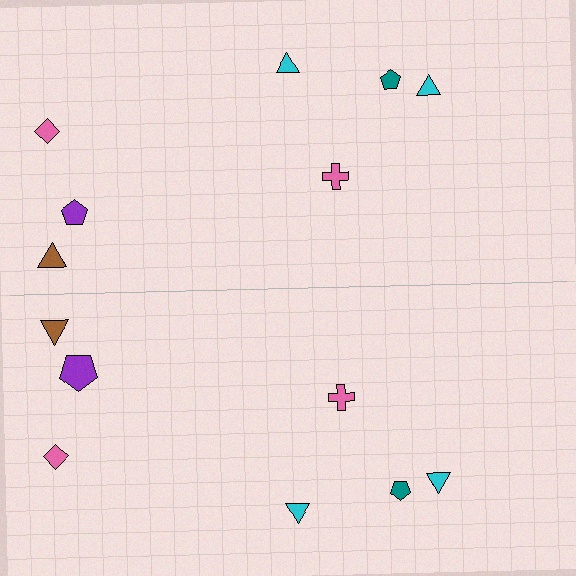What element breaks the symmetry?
The purple pentagon on the bottom side has a different size than its mirror counterpart.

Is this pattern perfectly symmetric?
No, the pattern is not perfectly symmetric. The purple pentagon on the bottom side has a different size than its mirror counterpart.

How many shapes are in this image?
There are 14 shapes in this image.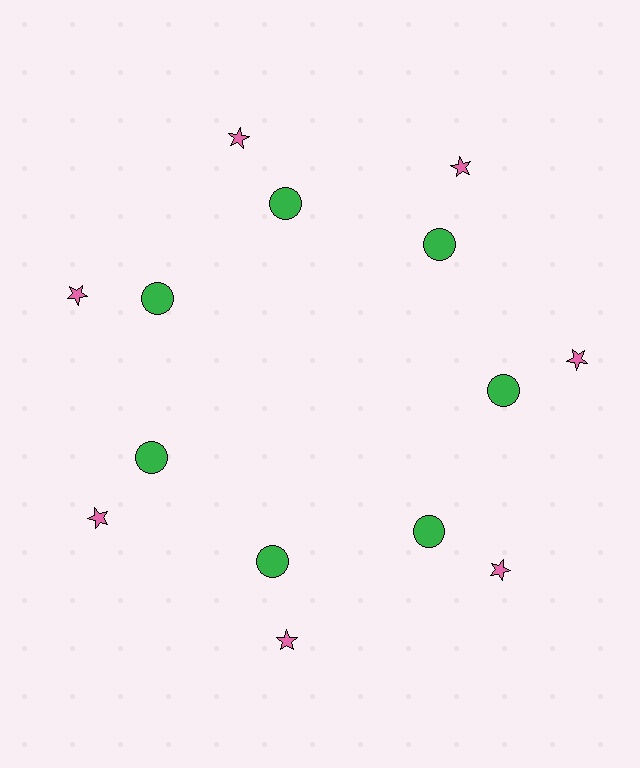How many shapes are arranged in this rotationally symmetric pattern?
There are 14 shapes, arranged in 7 groups of 2.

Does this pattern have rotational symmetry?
Yes, this pattern has 7-fold rotational symmetry. It looks the same after rotating 51 degrees around the center.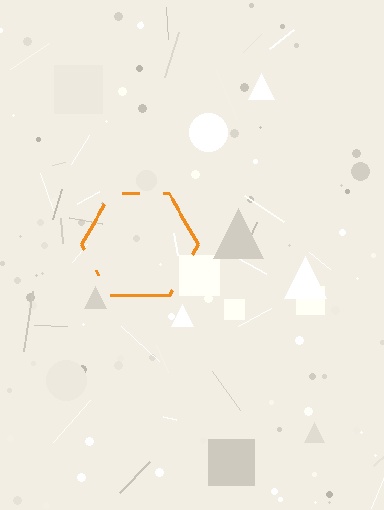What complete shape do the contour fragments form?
The contour fragments form a hexagon.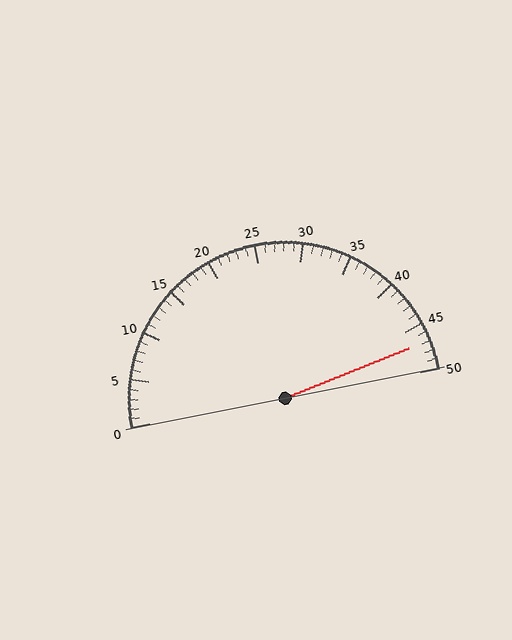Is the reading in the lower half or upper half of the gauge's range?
The reading is in the upper half of the range (0 to 50).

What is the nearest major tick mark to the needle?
The nearest major tick mark is 45.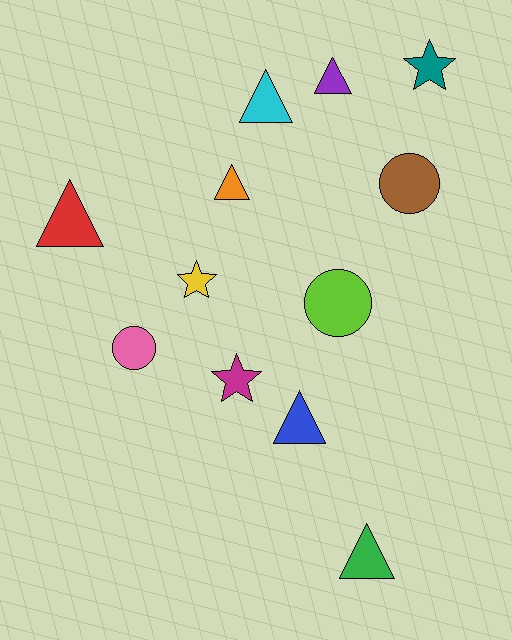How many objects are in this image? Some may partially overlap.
There are 12 objects.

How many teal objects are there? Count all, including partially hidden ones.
There is 1 teal object.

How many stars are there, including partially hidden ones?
There are 3 stars.